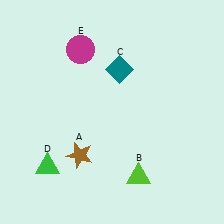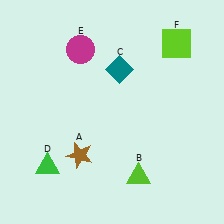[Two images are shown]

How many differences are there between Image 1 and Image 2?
There is 1 difference between the two images.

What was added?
A lime square (F) was added in Image 2.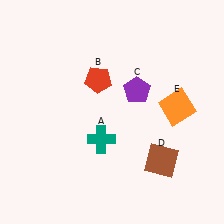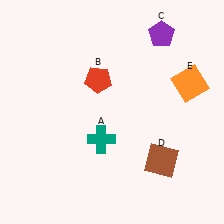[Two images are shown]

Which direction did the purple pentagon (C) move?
The purple pentagon (C) moved up.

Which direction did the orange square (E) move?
The orange square (E) moved up.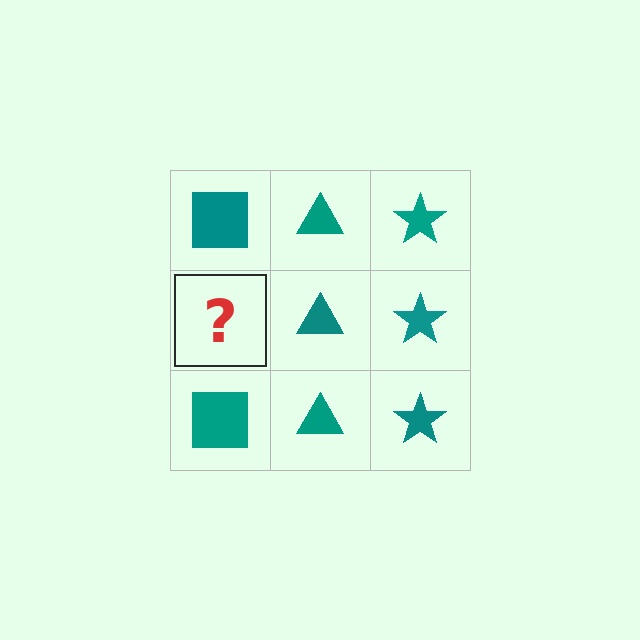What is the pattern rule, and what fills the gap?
The rule is that each column has a consistent shape. The gap should be filled with a teal square.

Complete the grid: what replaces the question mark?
The question mark should be replaced with a teal square.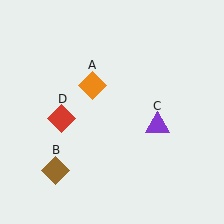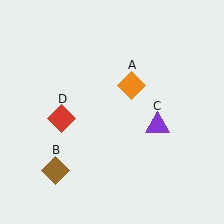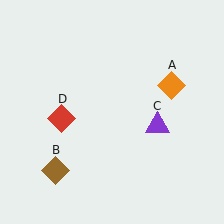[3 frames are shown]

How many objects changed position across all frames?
1 object changed position: orange diamond (object A).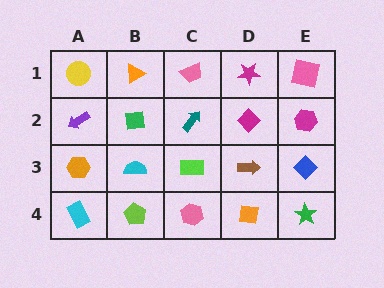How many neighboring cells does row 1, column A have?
2.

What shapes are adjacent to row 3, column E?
A magenta hexagon (row 2, column E), a green star (row 4, column E), a brown arrow (row 3, column D).